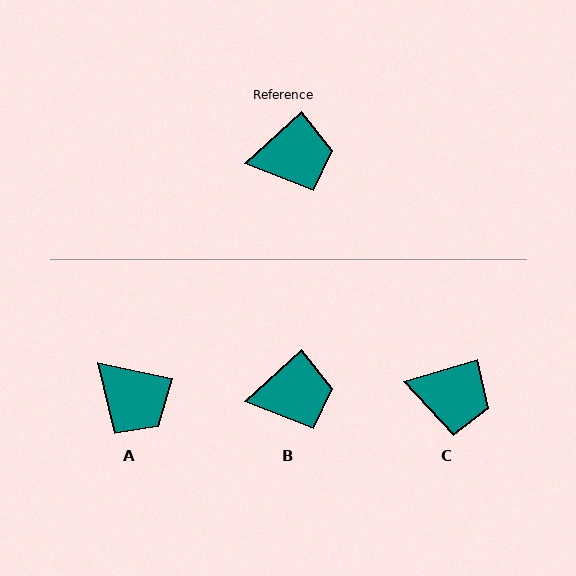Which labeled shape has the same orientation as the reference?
B.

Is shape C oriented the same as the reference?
No, it is off by about 26 degrees.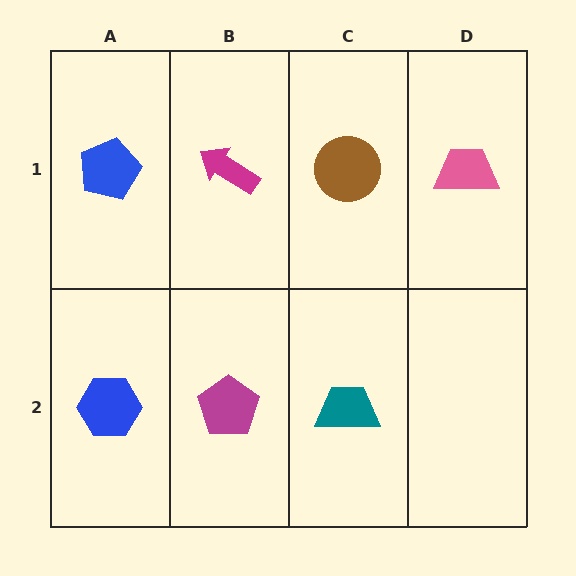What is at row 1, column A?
A blue pentagon.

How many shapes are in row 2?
3 shapes.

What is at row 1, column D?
A pink trapezoid.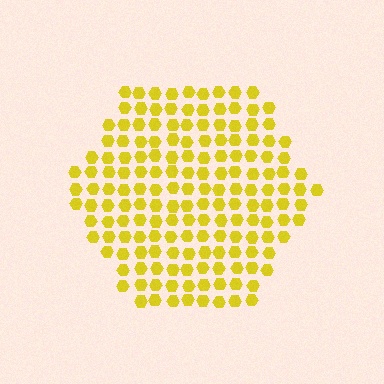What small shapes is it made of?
It is made of small hexagons.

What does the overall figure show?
The overall figure shows a hexagon.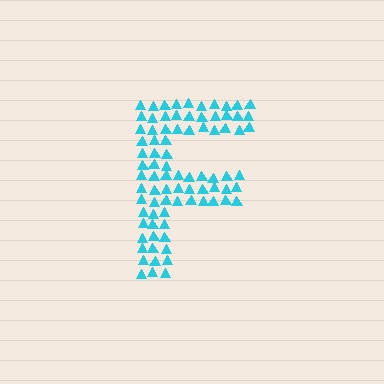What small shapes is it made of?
It is made of small triangles.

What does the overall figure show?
The overall figure shows the letter F.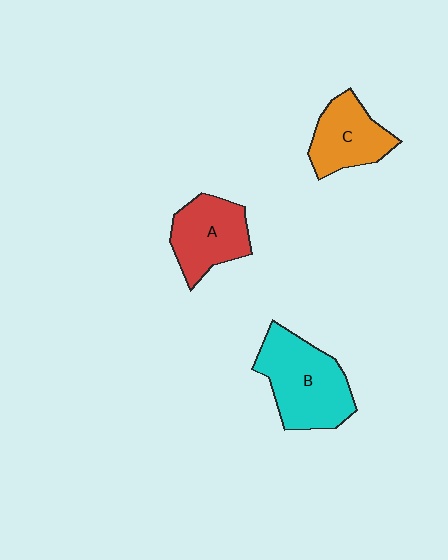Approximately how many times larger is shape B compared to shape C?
Approximately 1.5 times.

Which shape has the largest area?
Shape B (cyan).